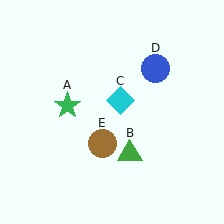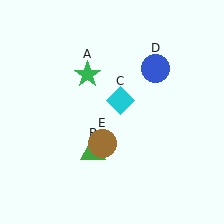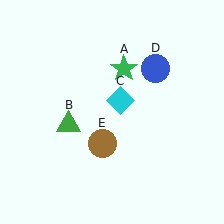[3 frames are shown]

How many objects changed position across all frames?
2 objects changed position: green star (object A), green triangle (object B).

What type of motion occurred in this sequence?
The green star (object A), green triangle (object B) rotated clockwise around the center of the scene.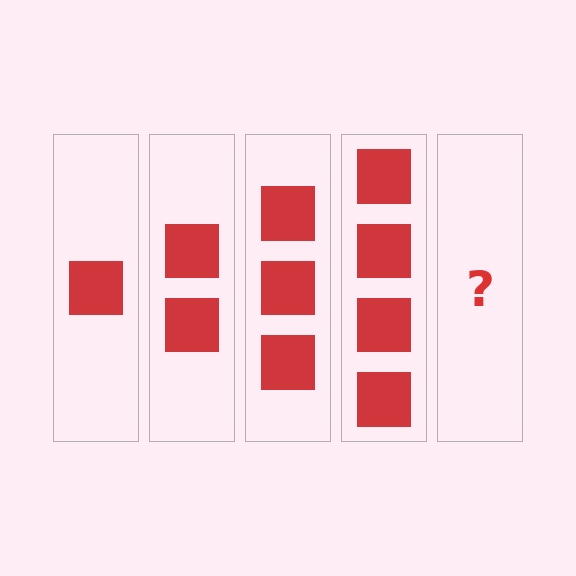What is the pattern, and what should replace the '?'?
The pattern is that each step adds one more square. The '?' should be 5 squares.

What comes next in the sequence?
The next element should be 5 squares.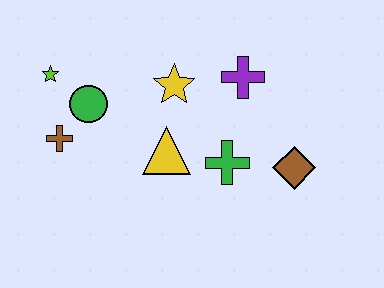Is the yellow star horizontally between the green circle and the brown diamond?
Yes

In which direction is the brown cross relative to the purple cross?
The brown cross is to the left of the purple cross.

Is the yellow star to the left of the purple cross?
Yes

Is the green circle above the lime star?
No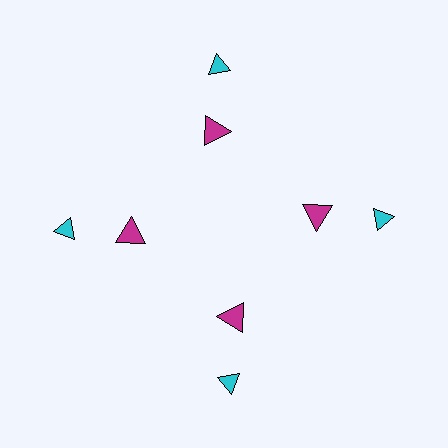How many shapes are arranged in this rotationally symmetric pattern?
There are 8 shapes, arranged in 4 groups of 2.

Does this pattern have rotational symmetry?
Yes, this pattern has 4-fold rotational symmetry. It looks the same after rotating 90 degrees around the center.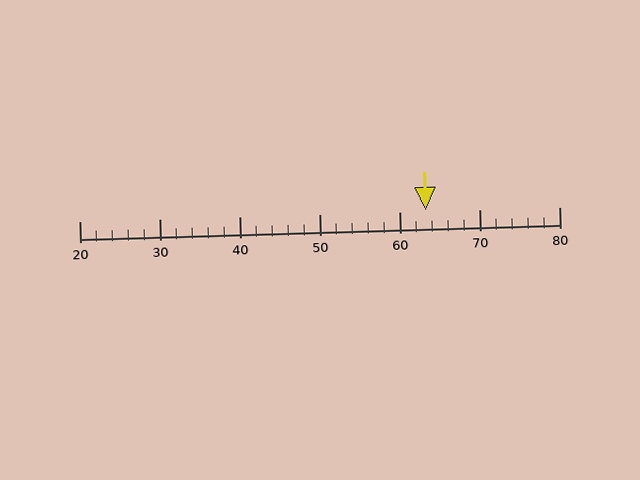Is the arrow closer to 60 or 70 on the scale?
The arrow is closer to 60.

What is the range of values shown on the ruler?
The ruler shows values from 20 to 80.